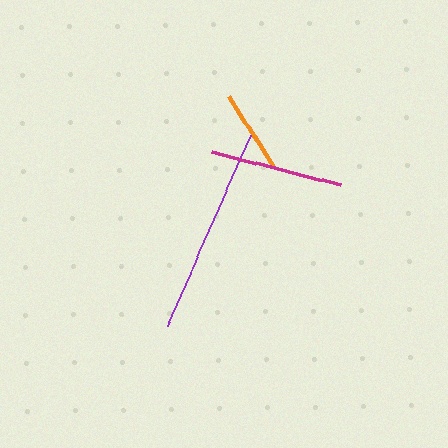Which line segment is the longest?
The purple line is the longest at approximately 209 pixels.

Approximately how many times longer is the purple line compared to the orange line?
The purple line is approximately 2.5 times the length of the orange line.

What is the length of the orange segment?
The orange segment is approximately 84 pixels long.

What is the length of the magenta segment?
The magenta segment is approximately 134 pixels long.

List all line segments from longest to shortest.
From longest to shortest: purple, magenta, orange.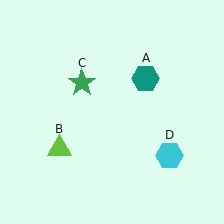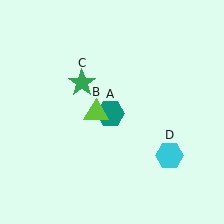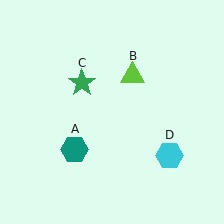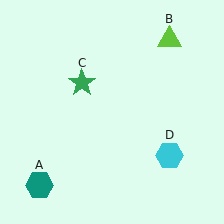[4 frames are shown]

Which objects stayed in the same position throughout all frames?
Green star (object C) and cyan hexagon (object D) remained stationary.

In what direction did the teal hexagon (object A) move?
The teal hexagon (object A) moved down and to the left.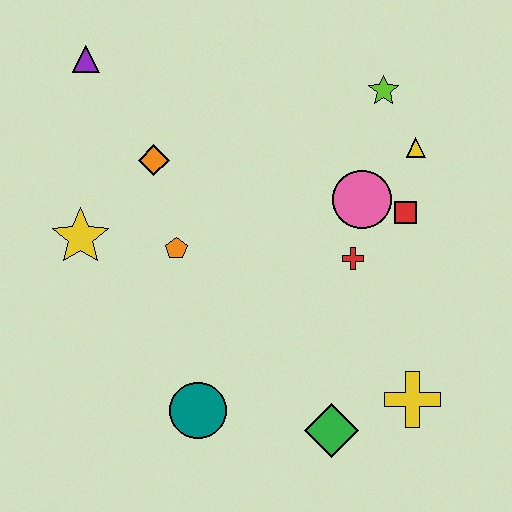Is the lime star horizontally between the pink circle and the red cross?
No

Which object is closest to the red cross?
The pink circle is closest to the red cross.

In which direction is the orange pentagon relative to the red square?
The orange pentagon is to the left of the red square.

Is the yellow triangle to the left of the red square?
No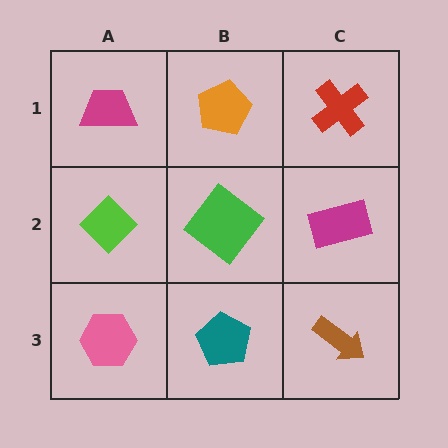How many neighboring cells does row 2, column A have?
3.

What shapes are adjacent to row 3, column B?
A green diamond (row 2, column B), a pink hexagon (row 3, column A), a brown arrow (row 3, column C).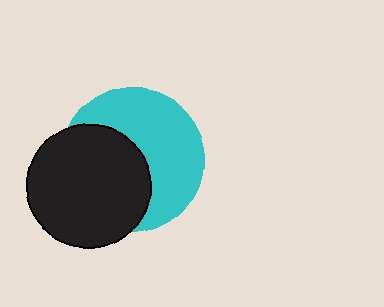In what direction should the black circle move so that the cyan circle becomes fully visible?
The black circle should move toward the lower-left. That is the shortest direction to clear the overlap and leave the cyan circle fully visible.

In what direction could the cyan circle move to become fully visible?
The cyan circle could move toward the upper-right. That would shift it out from behind the black circle entirely.